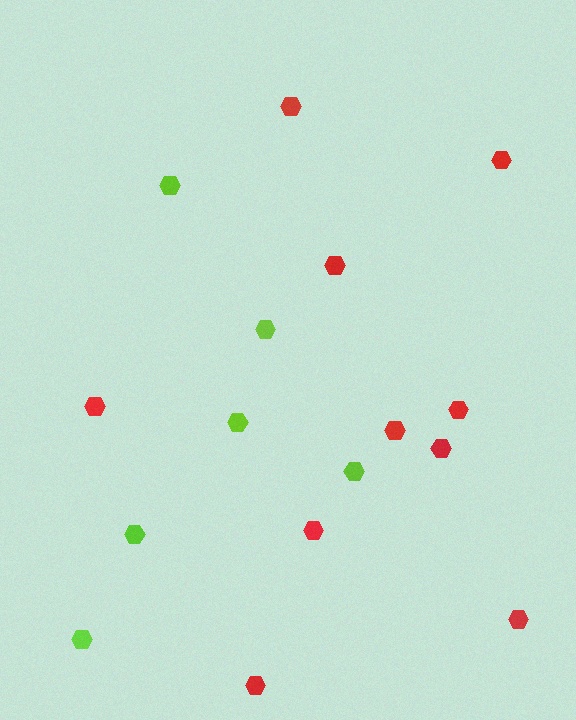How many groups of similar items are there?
There are 2 groups: one group of lime hexagons (6) and one group of red hexagons (10).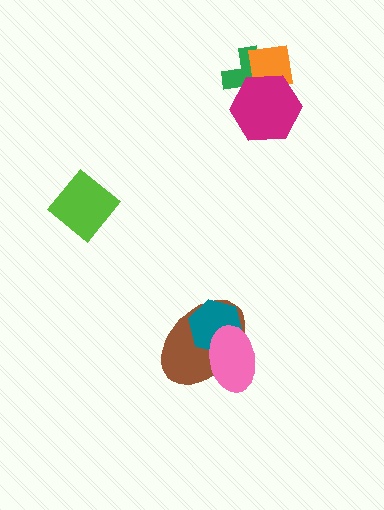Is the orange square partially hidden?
Yes, it is partially covered by another shape.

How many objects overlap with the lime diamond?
0 objects overlap with the lime diamond.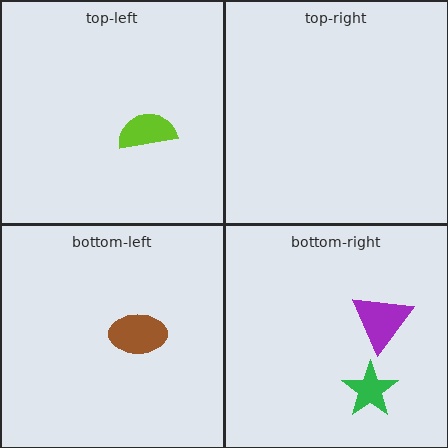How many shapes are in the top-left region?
1.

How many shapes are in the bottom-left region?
1.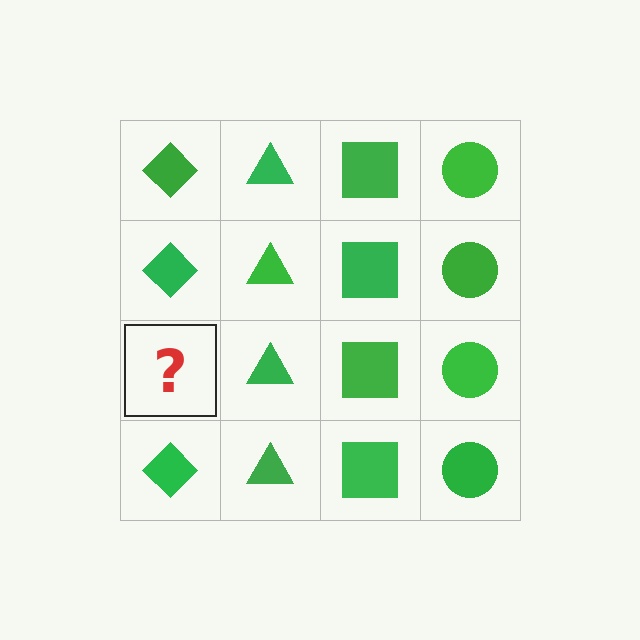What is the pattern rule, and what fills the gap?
The rule is that each column has a consistent shape. The gap should be filled with a green diamond.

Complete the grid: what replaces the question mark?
The question mark should be replaced with a green diamond.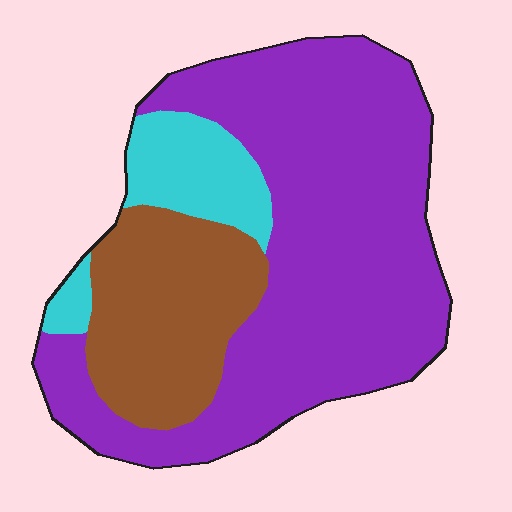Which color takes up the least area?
Cyan, at roughly 10%.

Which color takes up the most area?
Purple, at roughly 65%.